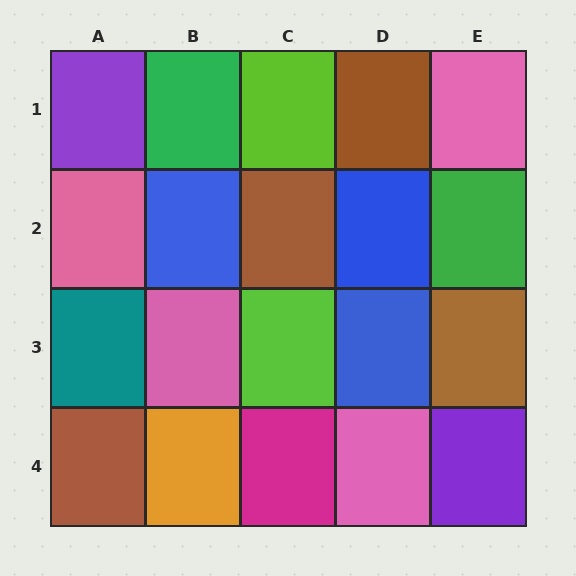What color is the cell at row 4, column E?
Purple.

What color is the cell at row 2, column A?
Pink.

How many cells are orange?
1 cell is orange.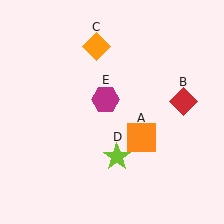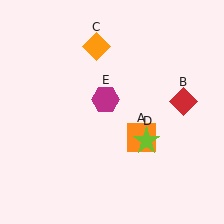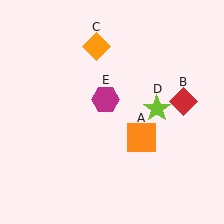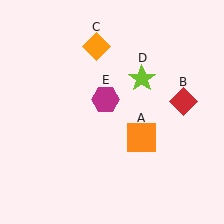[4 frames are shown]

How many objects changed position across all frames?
1 object changed position: lime star (object D).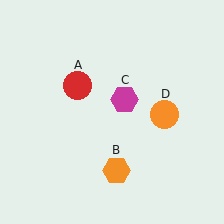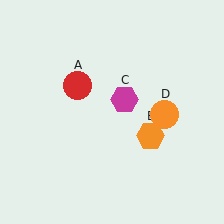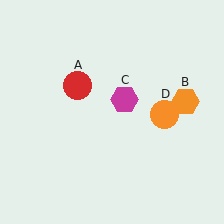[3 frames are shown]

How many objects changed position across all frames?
1 object changed position: orange hexagon (object B).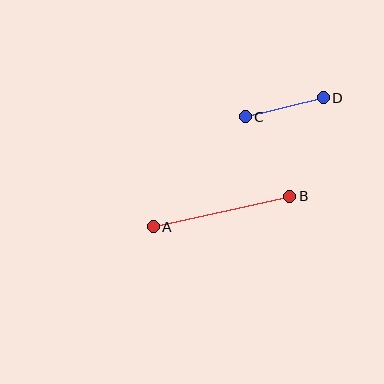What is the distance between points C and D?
The distance is approximately 80 pixels.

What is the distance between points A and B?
The distance is approximately 140 pixels.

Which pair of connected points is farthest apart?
Points A and B are farthest apart.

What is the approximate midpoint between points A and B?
The midpoint is at approximately (222, 212) pixels.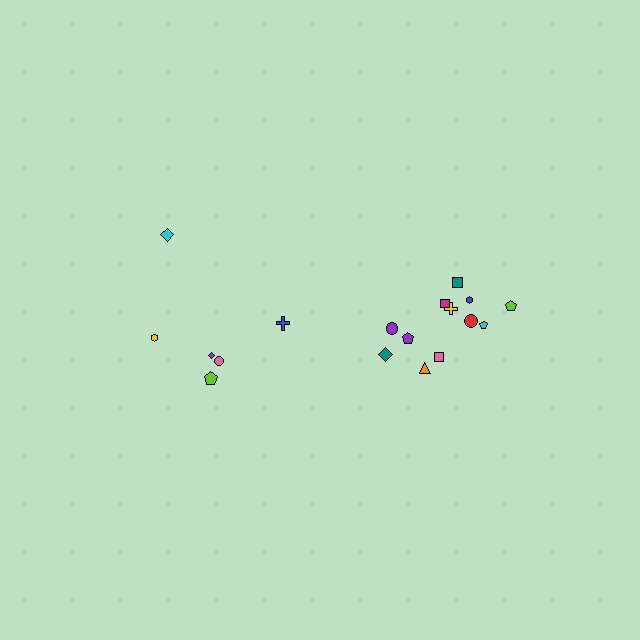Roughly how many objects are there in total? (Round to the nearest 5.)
Roughly 20 objects in total.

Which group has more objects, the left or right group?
The right group.